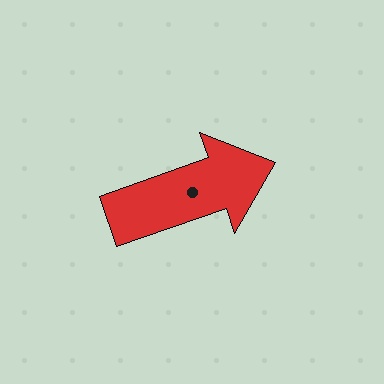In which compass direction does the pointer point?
East.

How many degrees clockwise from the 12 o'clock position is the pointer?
Approximately 71 degrees.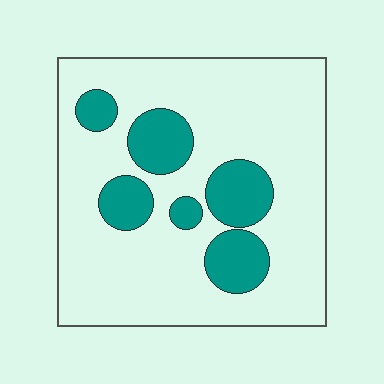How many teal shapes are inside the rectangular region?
6.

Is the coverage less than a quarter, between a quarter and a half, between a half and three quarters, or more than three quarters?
Less than a quarter.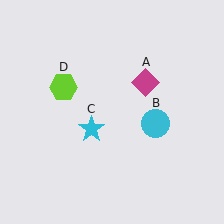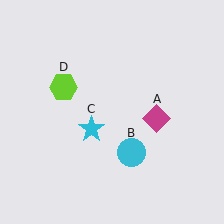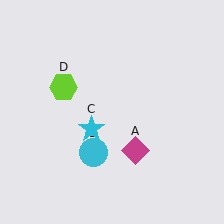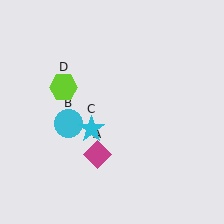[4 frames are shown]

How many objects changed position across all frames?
2 objects changed position: magenta diamond (object A), cyan circle (object B).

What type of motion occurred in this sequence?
The magenta diamond (object A), cyan circle (object B) rotated clockwise around the center of the scene.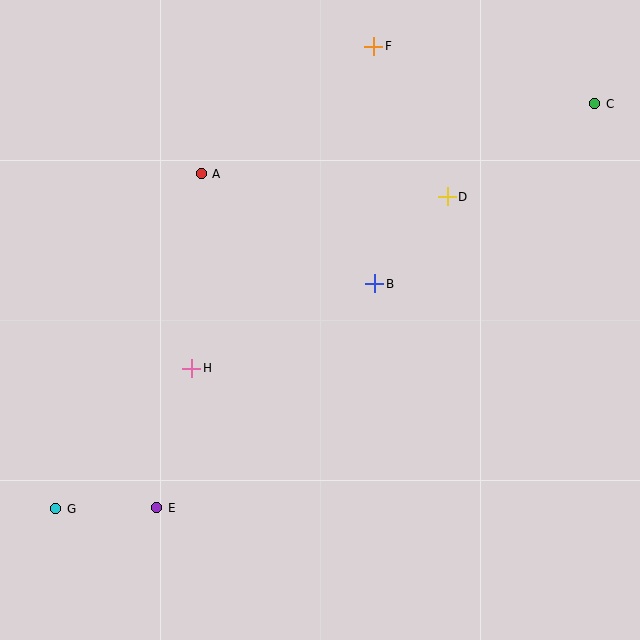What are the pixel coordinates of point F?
Point F is at (374, 46).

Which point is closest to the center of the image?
Point B at (375, 284) is closest to the center.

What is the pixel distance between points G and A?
The distance between G and A is 365 pixels.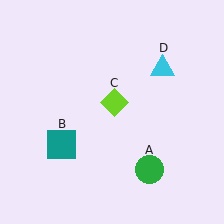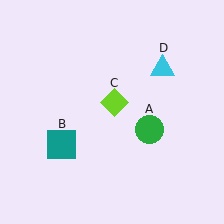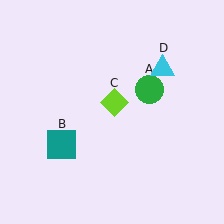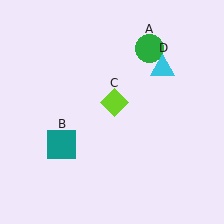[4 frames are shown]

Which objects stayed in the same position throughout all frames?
Teal square (object B) and lime diamond (object C) and cyan triangle (object D) remained stationary.